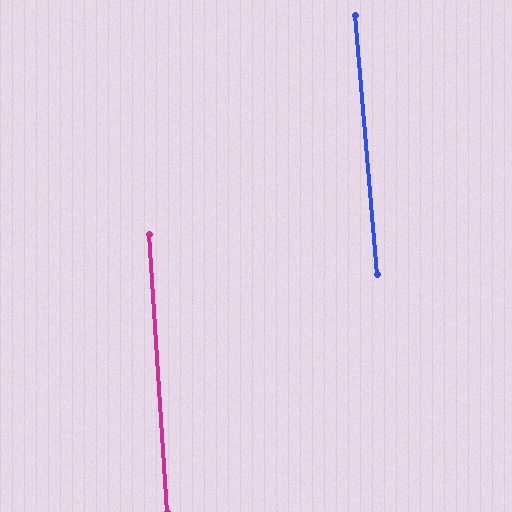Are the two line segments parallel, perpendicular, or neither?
Parallel — their directions differ by only 1.1°.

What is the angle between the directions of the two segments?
Approximately 1 degree.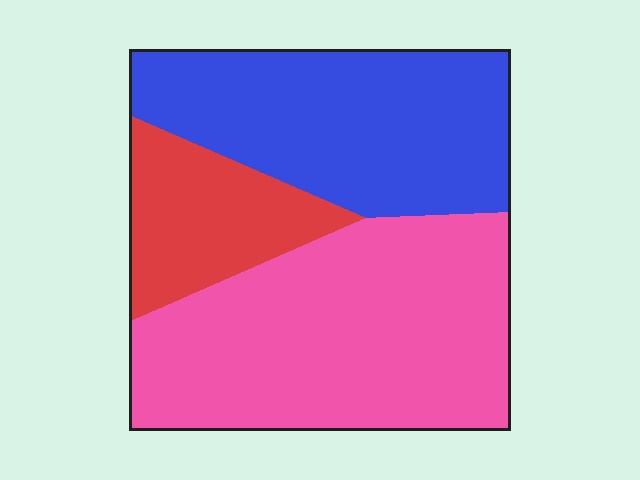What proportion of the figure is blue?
Blue covers roughly 35% of the figure.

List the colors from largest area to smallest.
From largest to smallest: pink, blue, red.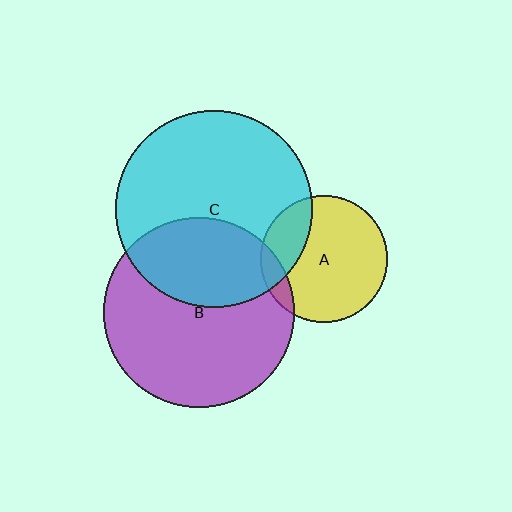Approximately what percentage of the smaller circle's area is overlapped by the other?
Approximately 35%.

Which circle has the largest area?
Circle C (cyan).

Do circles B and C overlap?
Yes.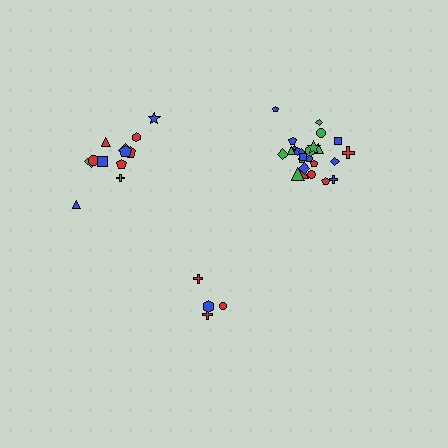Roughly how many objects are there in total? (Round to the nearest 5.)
Roughly 40 objects in total.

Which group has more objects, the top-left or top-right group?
The top-right group.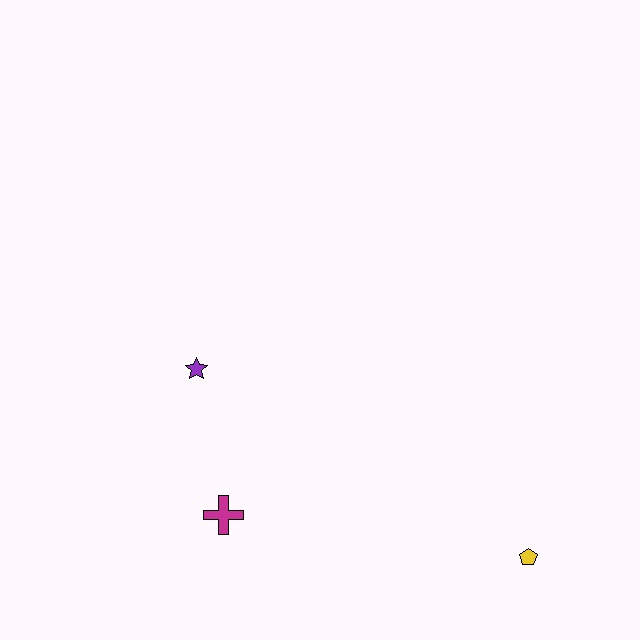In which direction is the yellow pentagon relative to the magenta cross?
The yellow pentagon is to the right of the magenta cross.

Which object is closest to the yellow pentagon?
The magenta cross is closest to the yellow pentagon.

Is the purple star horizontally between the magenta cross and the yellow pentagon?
No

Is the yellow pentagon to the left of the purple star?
No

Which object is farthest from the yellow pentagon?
The purple star is farthest from the yellow pentagon.